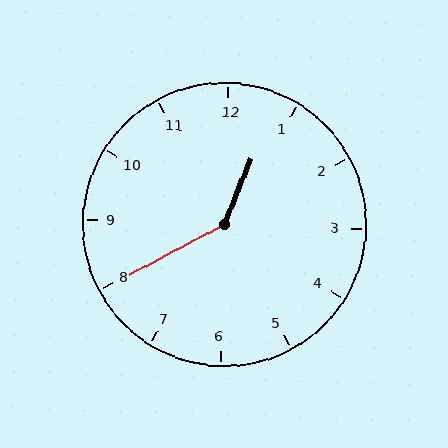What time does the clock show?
12:40.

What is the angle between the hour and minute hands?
Approximately 140 degrees.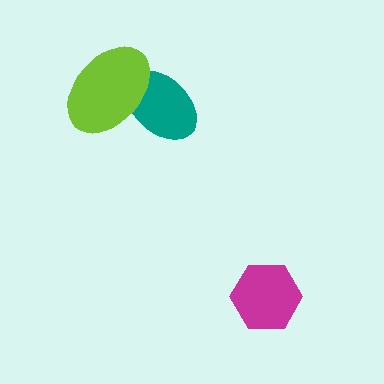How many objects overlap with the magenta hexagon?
0 objects overlap with the magenta hexagon.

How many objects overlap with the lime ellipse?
1 object overlaps with the lime ellipse.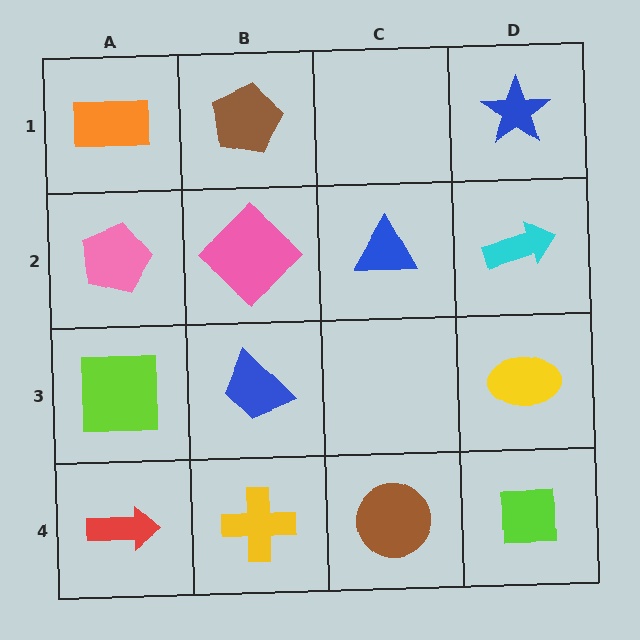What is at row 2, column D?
A cyan arrow.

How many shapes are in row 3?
3 shapes.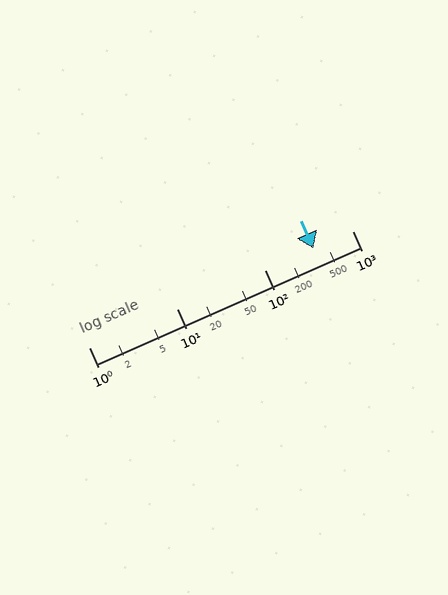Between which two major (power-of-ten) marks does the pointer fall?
The pointer is between 100 and 1000.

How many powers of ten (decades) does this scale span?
The scale spans 3 decades, from 1 to 1000.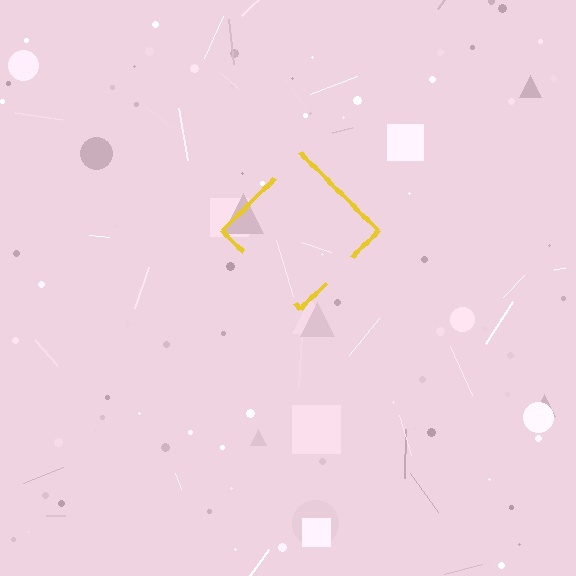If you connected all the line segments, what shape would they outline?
They would outline a diamond.